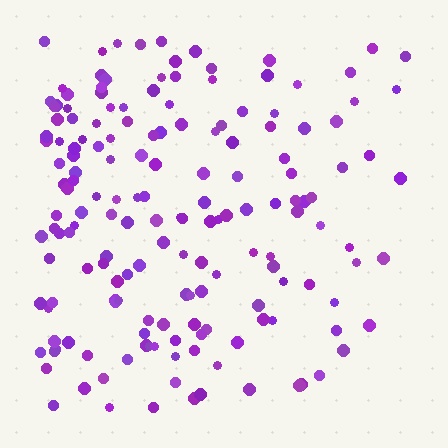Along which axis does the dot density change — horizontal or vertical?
Horizontal.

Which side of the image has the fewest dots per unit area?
The right.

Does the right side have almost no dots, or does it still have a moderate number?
Still a moderate number, just noticeably fewer than the left.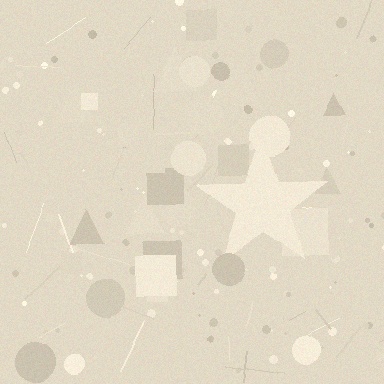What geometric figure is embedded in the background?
A star is embedded in the background.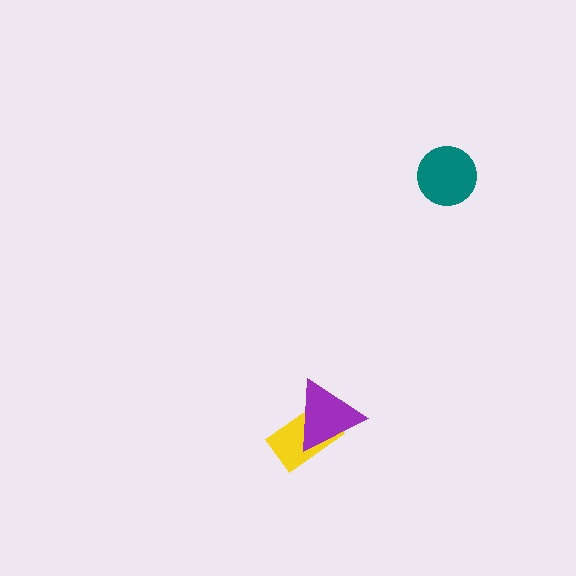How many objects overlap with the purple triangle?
1 object overlaps with the purple triangle.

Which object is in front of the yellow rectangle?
The purple triangle is in front of the yellow rectangle.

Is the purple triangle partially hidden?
No, no other shape covers it.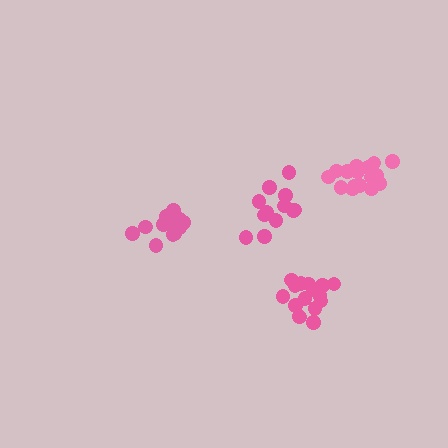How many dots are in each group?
Group 1: 16 dots, Group 2: 13 dots, Group 3: 17 dots, Group 4: 12 dots (58 total).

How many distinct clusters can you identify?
There are 4 distinct clusters.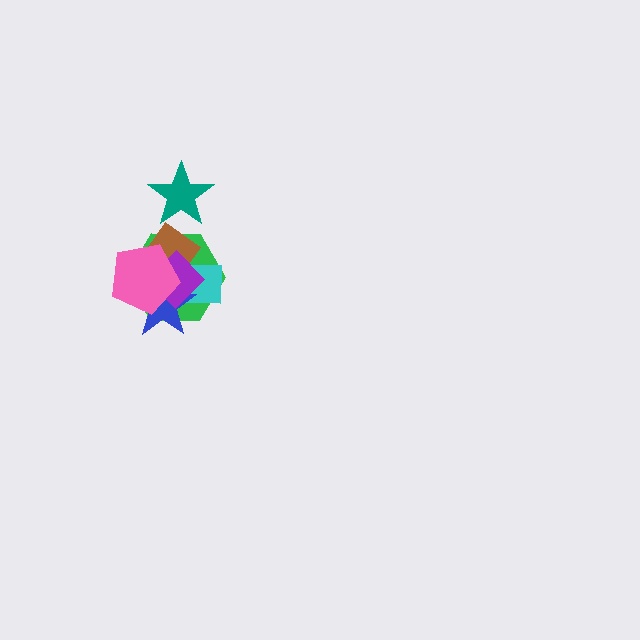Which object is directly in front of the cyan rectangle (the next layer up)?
The brown diamond is directly in front of the cyan rectangle.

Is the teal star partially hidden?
Yes, it is partially covered by another shape.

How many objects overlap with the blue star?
5 objects overlap with the blue star.